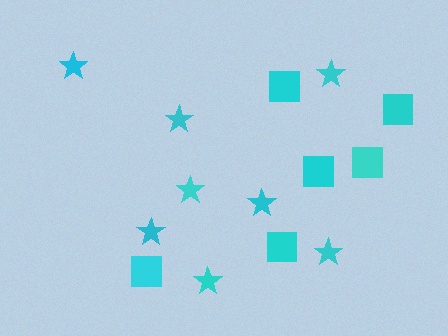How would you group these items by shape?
There are 2 groups: one group of stars (8) and one group of squares (6).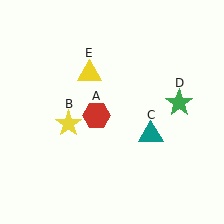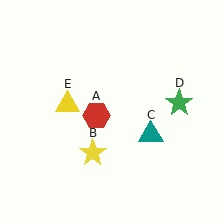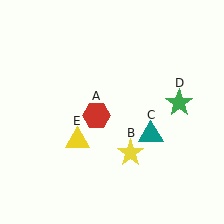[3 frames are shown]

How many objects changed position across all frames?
2 objects changed position: yellow star (object B), yellow triangle (object E).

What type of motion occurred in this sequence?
The yellow star (object B), yellow triangle (object E) rotated counterclockwise around the center of the scene.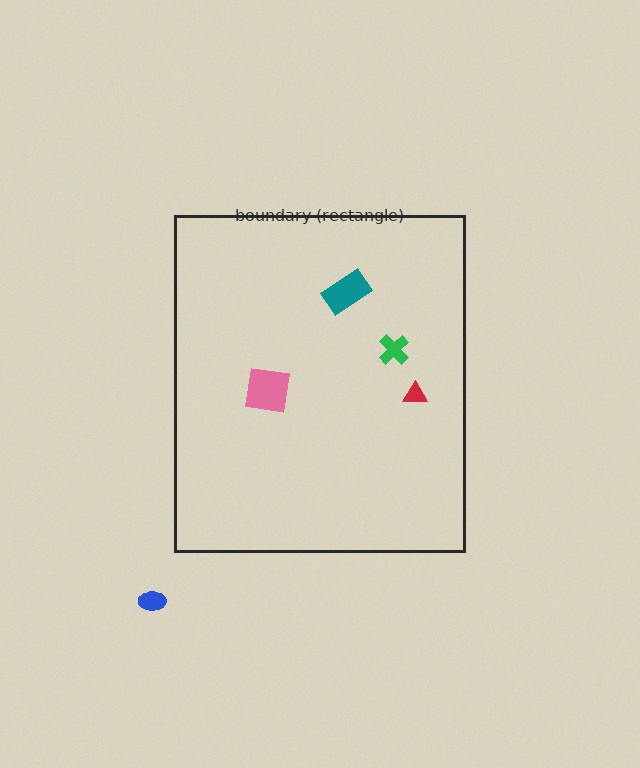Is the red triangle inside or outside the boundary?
Inside.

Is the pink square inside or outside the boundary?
Inside.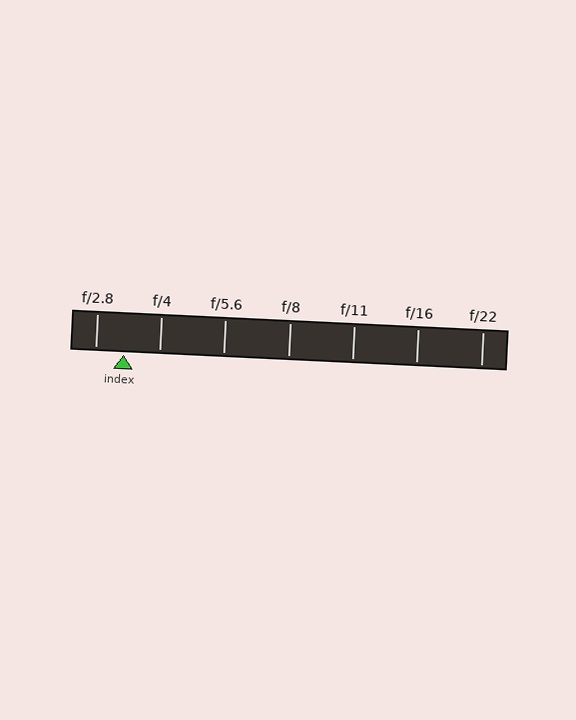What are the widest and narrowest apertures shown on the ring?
The widest aperture shown is f/2.8 and the narrowest is f/22.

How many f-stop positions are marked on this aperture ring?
There are 7 f-stop positions marked.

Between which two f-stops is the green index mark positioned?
The index mark is between f/2.8 and f/4.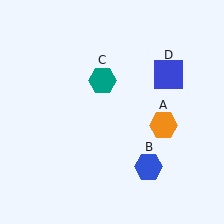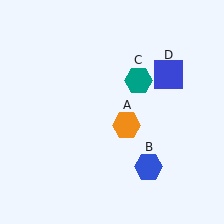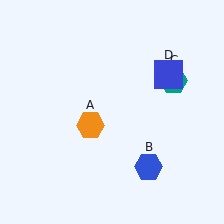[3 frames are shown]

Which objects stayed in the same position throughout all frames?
Blue hexagon (object B) and blue square (object D) remained stationary.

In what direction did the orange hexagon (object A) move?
The orange hexagon (object A) moved left.